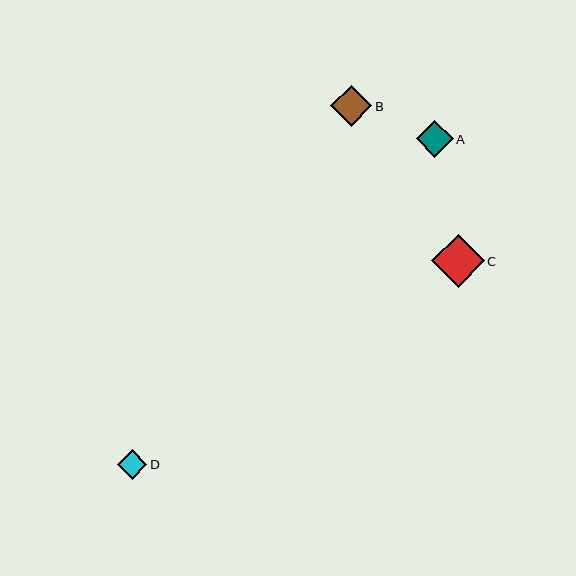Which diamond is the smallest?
Diamond D is the smallest with a size of approximately 29 pixels.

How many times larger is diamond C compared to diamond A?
Diamond C is approximately 1.4 times the size of diamond A.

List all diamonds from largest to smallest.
From largest to smallest: C, B, A, D.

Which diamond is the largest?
Diamond C is the largest with a size of approximately 53 pixels.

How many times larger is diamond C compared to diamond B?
Diamond C is approximately 1.3 times the size of diamond B.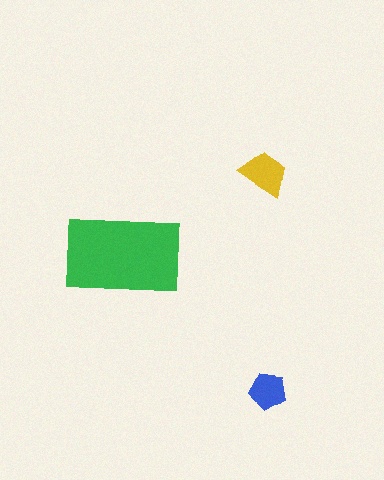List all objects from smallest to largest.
The blue pentagon, the yellow trapezoid, the green rectangle.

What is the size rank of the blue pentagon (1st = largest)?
3rd.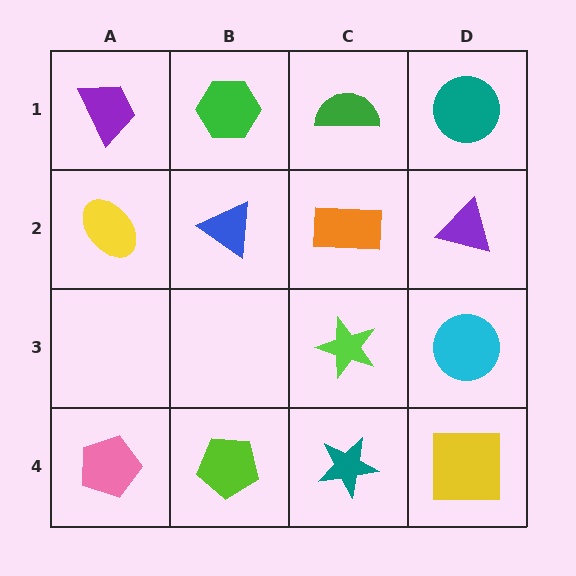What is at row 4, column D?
A yellow square.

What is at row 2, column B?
A blue triangle.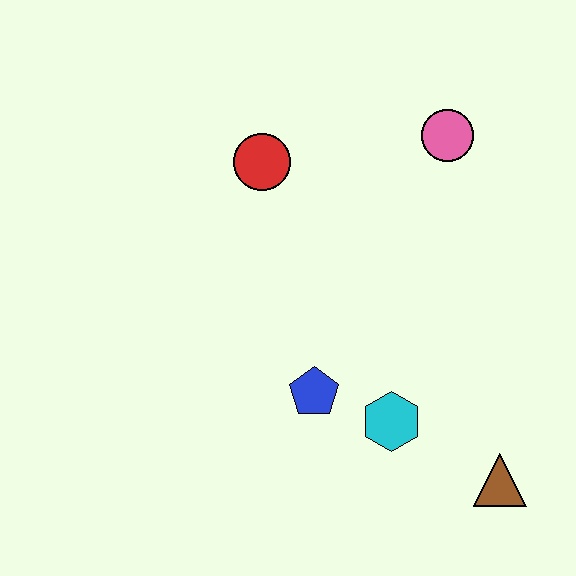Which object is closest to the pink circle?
The red circle is closest to the pink circle.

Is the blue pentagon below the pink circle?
Yes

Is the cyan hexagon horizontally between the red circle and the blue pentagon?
No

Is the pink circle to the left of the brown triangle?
Yes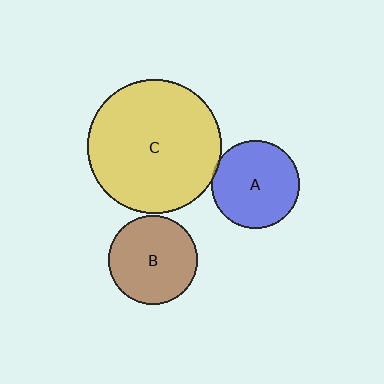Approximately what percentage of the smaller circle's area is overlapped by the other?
Approximately 5%.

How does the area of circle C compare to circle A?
Approximately 2.3 times.